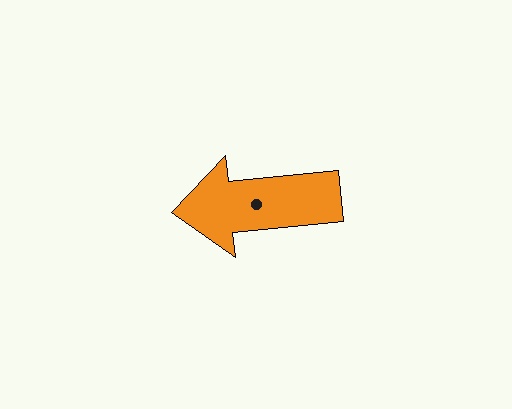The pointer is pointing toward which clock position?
Roughly 9 o'clock.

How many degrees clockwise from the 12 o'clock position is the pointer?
Approximately 265 degrees.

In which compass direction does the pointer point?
West.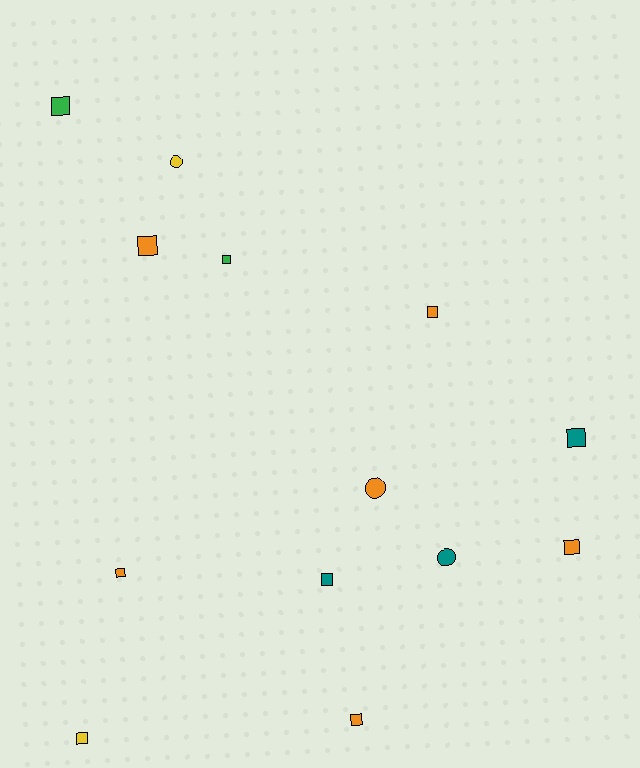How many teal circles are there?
There is 1 teal circle.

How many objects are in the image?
There are 13 objects.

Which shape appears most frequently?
Square, with 10 objects.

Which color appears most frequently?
Orange, with 6 objects.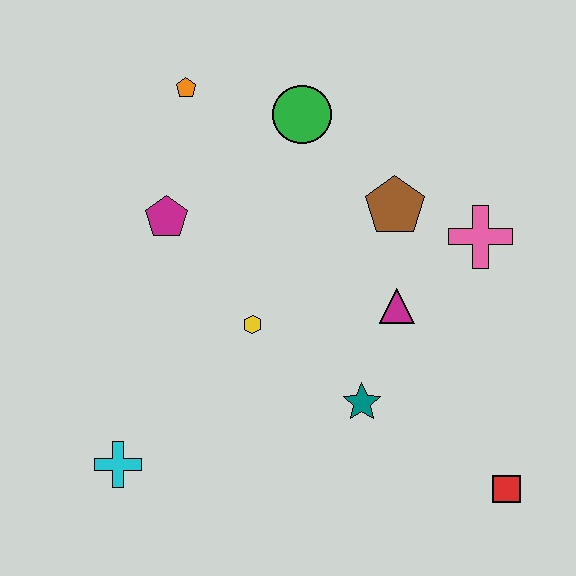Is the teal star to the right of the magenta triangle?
No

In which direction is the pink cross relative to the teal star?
The pink cross is above the teal star.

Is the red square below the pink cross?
Yes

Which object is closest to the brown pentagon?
The pink cross is closest to the brown pentagon.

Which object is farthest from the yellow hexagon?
The red square is farthest from the yellow hexagon.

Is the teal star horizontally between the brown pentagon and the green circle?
Yes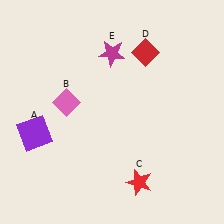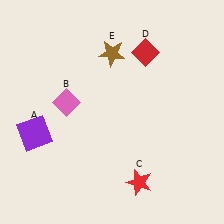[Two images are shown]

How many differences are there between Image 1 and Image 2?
There is 1 difference between the two images.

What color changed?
The star (E) changed from magenta in Image 1 to brown in Image 2.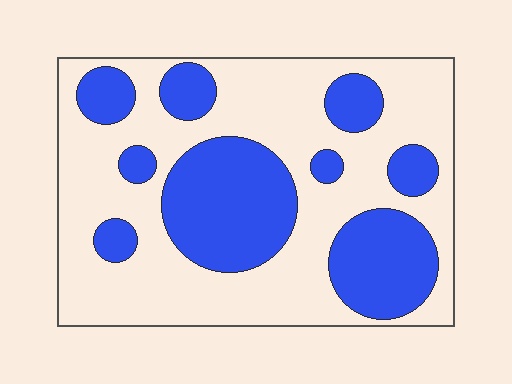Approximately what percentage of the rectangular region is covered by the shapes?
Approximately 35%.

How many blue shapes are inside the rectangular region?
9.